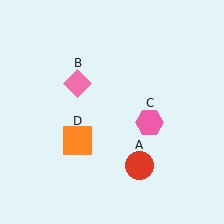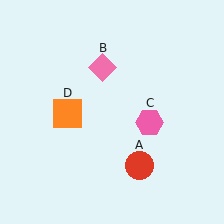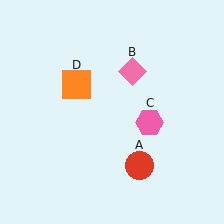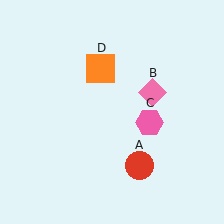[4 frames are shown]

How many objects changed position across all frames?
2 objects changed position: pink diamond (object B), orange square (object D).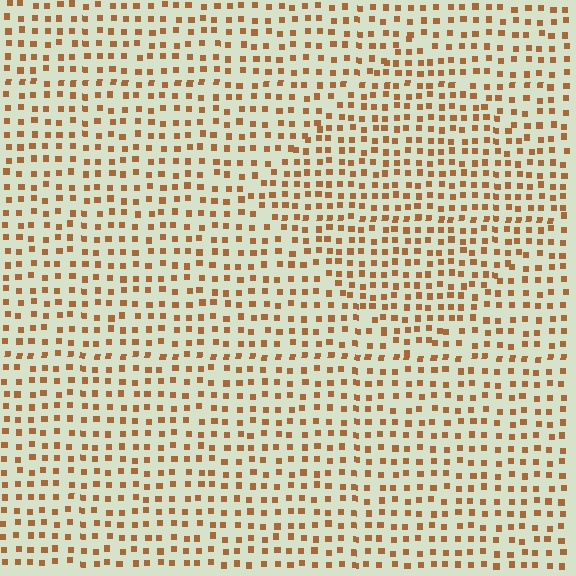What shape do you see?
I see a diamond.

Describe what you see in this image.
The image contains small brown elements arranged at two different densities. A diamond-shaped region is visible where the elements are more densely packed than the surrounding area.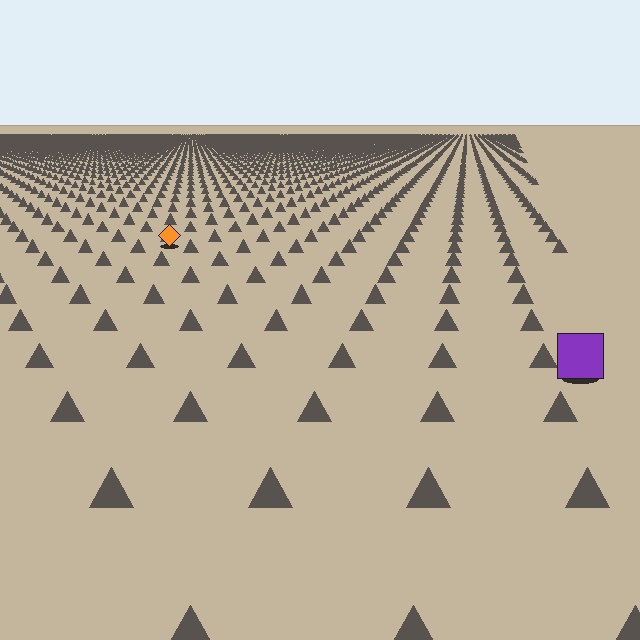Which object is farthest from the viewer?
The orange diamond is farthest from the viewer. It appears smaller and the ground texture around it is denser.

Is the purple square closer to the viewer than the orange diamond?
Yes. The purple square is closer — you can tell from the texture gradient: the ground texture is coarser near it.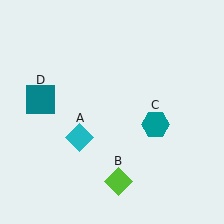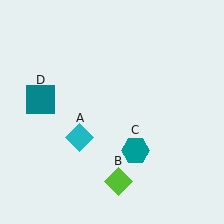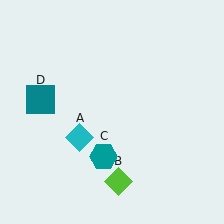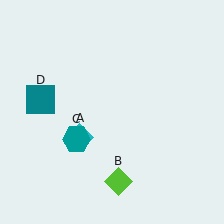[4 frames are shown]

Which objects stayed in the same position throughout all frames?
Cyan diamond (object A) and lime diamond (object B) and teal square (object D) remained stationary.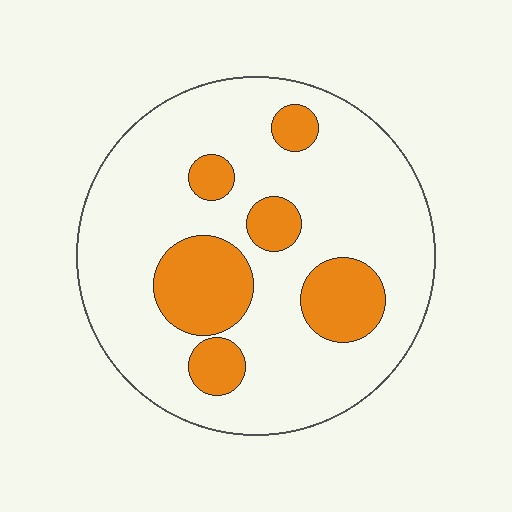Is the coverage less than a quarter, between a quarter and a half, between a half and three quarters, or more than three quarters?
Less than a quarter.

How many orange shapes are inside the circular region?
6.